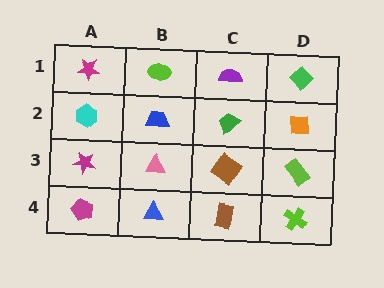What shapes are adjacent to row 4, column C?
A brown diamond (row 3, column C), a blue triangle (row 4, column B), a lime cross (row 4, column D).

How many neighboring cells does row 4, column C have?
3.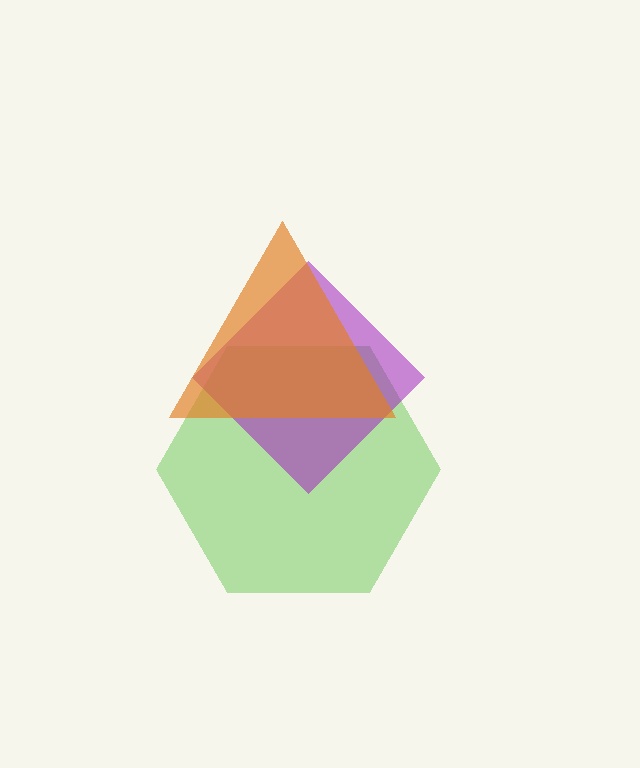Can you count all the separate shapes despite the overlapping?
Yes, there are 3 separate shapes.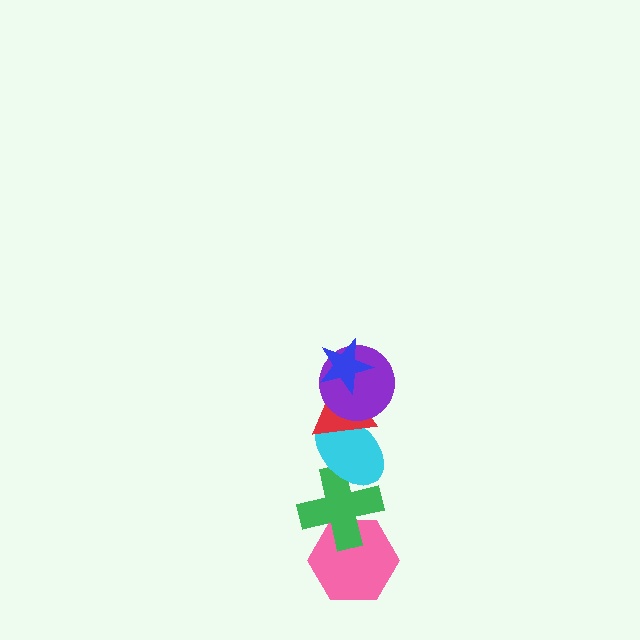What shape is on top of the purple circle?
The blue star is on top of the purple circle.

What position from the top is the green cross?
The green cross is 5th from the top.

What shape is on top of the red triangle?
The purple circle is on top of the red triangle.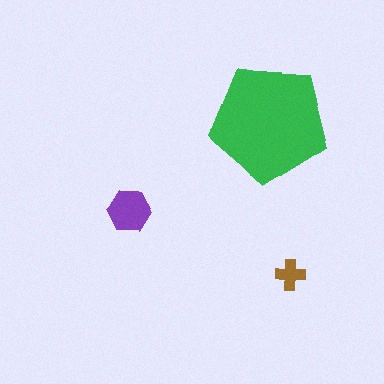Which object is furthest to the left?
The purple hexagon is leftmost.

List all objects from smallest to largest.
The brown cross, the purple hexagon, the green pentagon.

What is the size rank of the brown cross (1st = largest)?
3rd.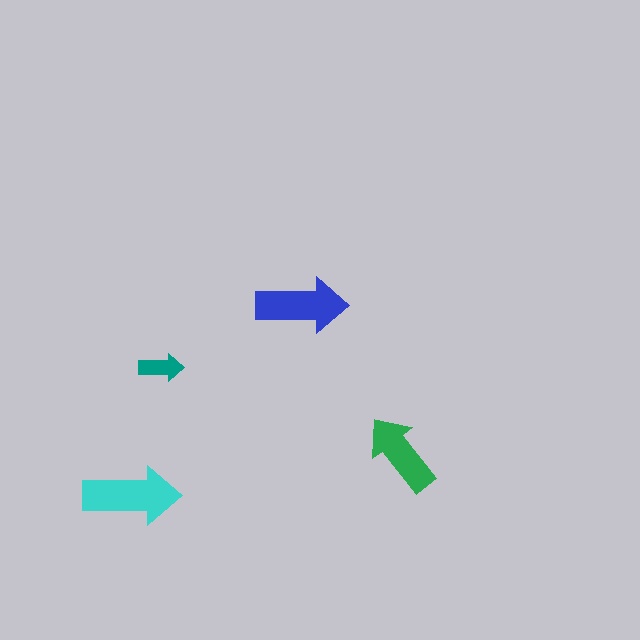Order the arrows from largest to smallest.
the cyan one, the blue one, the green one, the teal one.